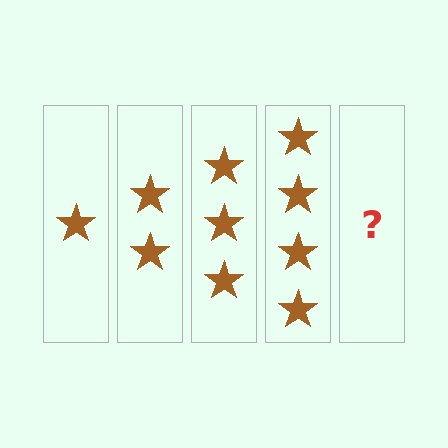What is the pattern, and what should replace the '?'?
The pattern is that each step adds one more star. The '?' should be 5 stars.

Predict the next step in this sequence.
The next step is 5 stars.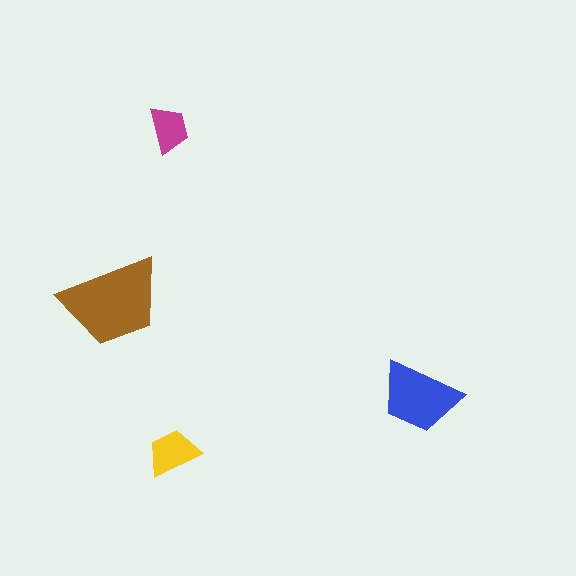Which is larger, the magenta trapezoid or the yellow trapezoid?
The yellow one.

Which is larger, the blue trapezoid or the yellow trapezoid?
The blue one.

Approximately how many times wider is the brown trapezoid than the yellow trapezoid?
About 2 times wider.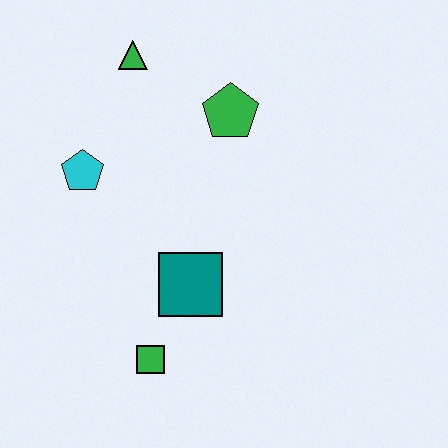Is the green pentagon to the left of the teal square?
No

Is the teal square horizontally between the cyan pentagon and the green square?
No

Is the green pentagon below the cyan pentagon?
No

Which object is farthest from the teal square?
The green triangle is farthest from the teal square.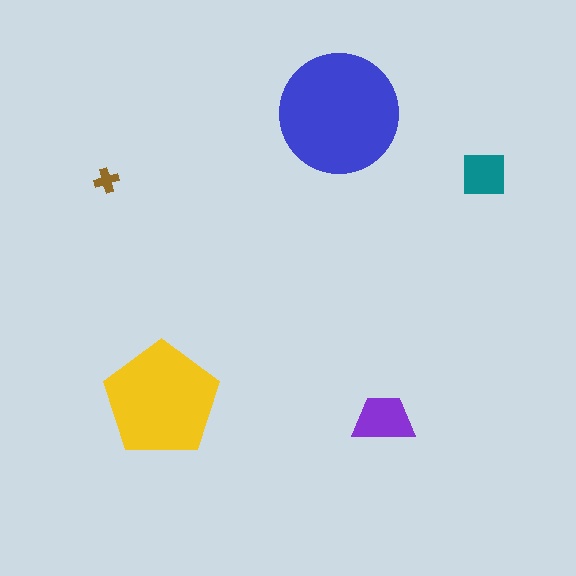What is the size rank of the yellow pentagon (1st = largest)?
2nd.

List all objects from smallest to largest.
The brown cross, the teal square, the purple trapezoid, the yellow pentagon, the blue circle.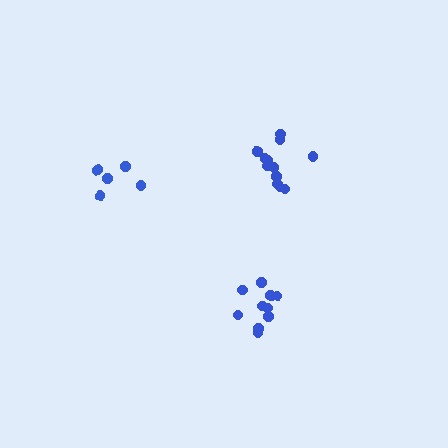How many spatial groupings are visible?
There are 3 spatial groupings.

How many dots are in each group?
Group 1: 10 dots, Group 2: 6 dots, Group 3: 12 dots (28 total).